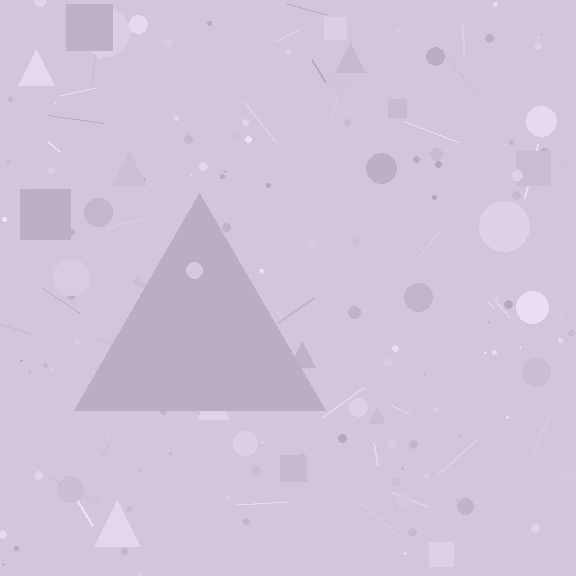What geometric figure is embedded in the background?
A triangle is embedded in the background.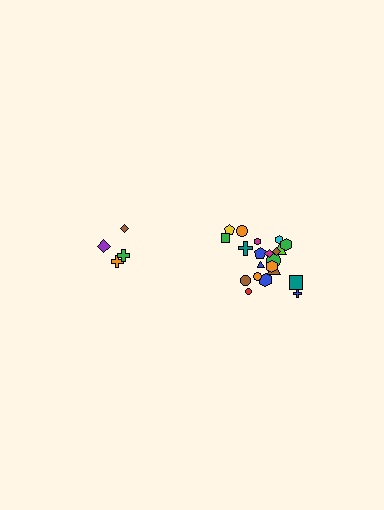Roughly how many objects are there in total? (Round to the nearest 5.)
Roughly 25 objects in total.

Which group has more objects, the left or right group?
The right group.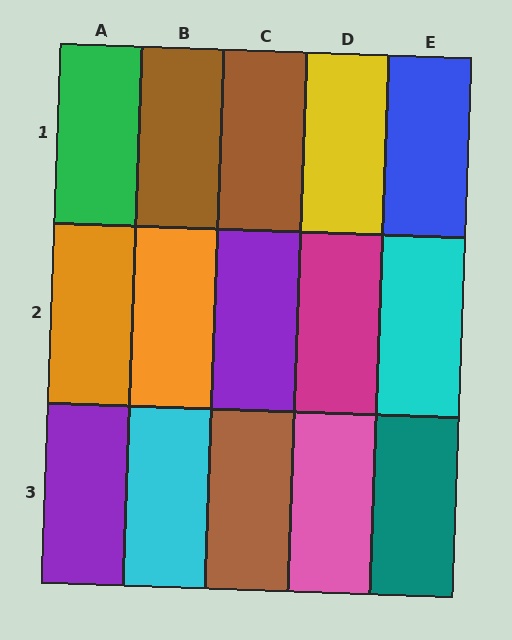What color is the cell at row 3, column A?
Purple.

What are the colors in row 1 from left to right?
Green, brown, brown, yellow, blue.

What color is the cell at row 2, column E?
Cyan.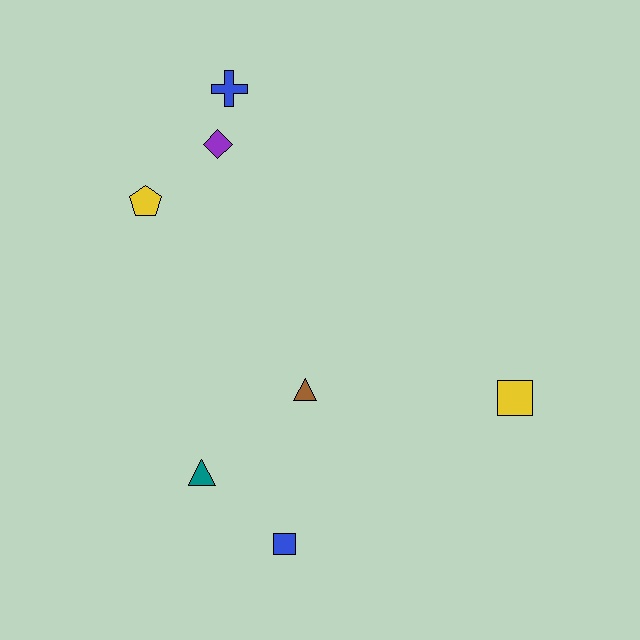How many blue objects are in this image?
There are 2 blue objects.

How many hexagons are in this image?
There are no hexagons.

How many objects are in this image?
There are 7 objects.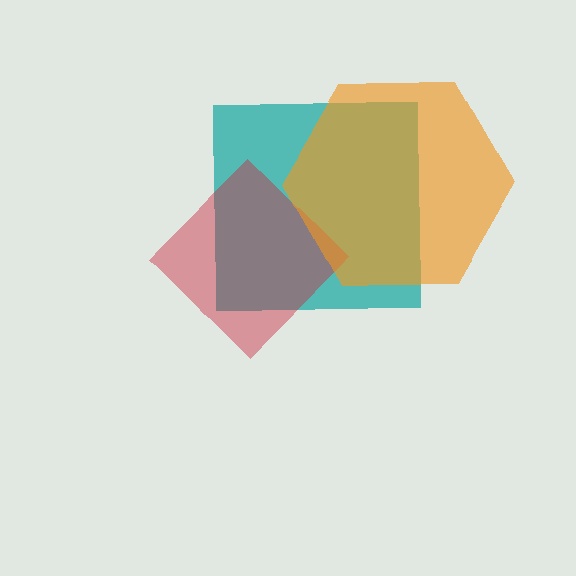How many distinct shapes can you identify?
There are 3 distinct shapes: a teal square, a red diamond, an orange hexagon.